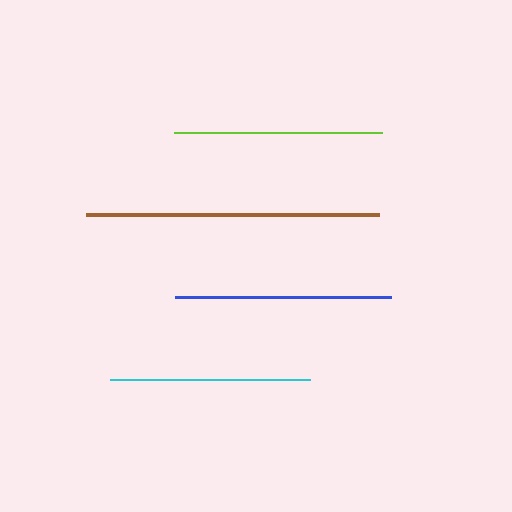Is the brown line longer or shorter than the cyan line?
The brown line is longer than the cyan line.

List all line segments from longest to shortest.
From longest to shortest: brown, blue, lime, cyan.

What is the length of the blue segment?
The blue segment is approximately 216 pixels long.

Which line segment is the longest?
The brown line is the longest at approximately 293 pixels.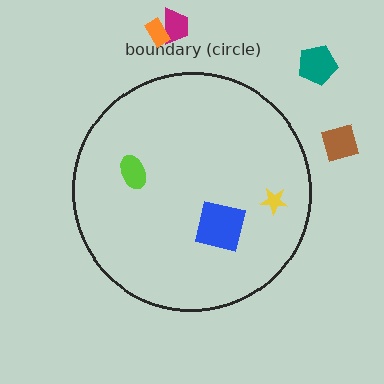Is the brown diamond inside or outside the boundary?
Outside.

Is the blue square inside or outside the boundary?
Inside.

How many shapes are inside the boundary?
3 inside, 4 outside.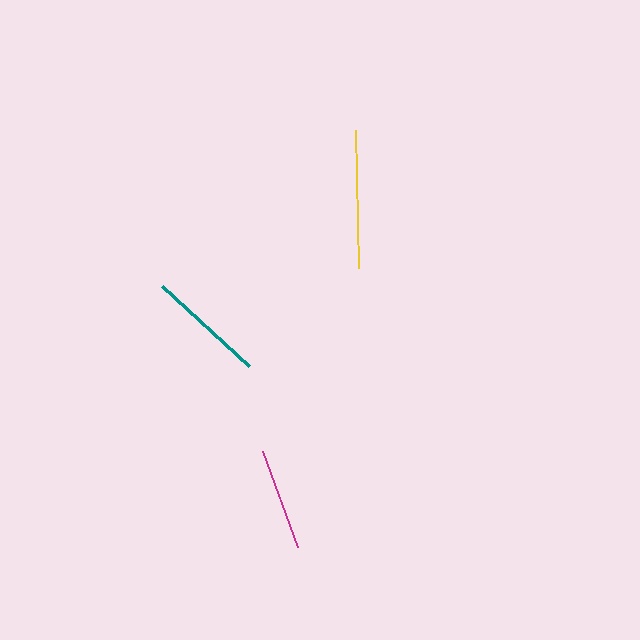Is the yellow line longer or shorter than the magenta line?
The yellow line is longer than the magenta line.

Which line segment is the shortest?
The magenta line is the shortest at approximately 102 pixels.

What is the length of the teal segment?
The teal segment is approximately 119 pixels long.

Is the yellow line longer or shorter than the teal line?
The yellow line is longer than the teal line.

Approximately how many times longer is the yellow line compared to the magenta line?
The yellow line is approximately 1.4 times the length of the magenta line.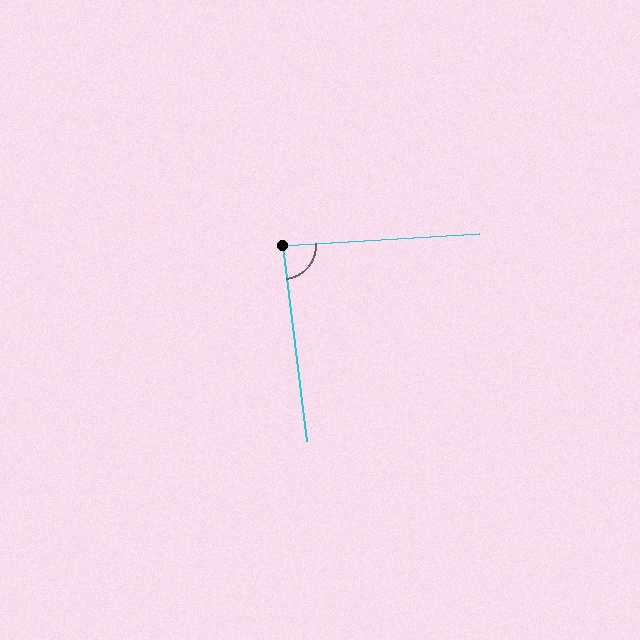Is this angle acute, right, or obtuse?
It is approximately a right angle.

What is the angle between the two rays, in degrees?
Approximately 87 degrees.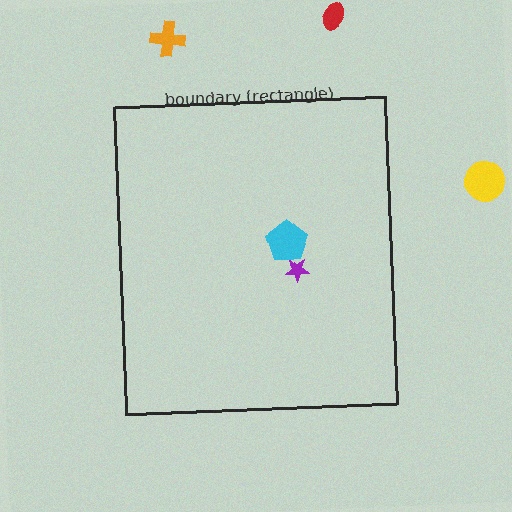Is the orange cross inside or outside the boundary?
Outside.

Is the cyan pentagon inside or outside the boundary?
Inside.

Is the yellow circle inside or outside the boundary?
Outside.